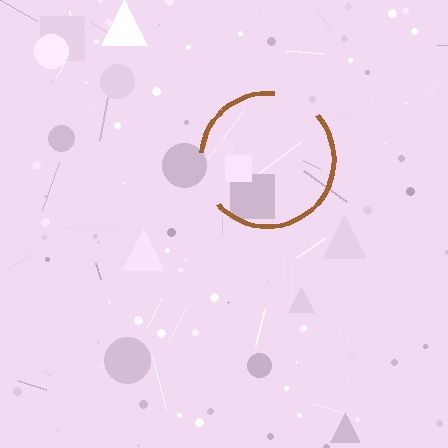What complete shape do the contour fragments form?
The contour fragments form a circle.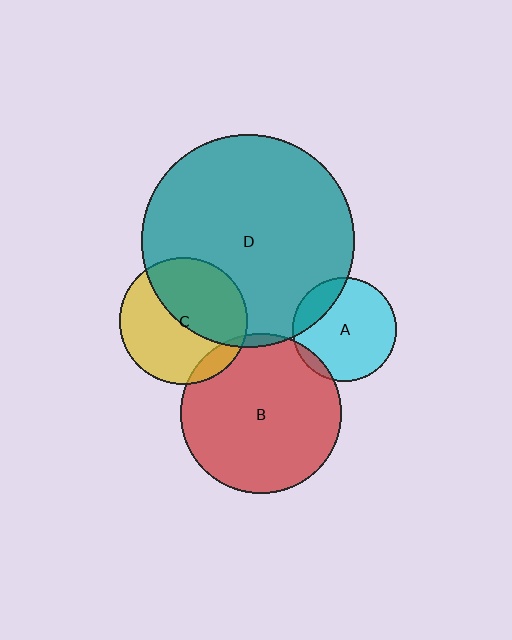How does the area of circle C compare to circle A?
Approximately 1.5 times.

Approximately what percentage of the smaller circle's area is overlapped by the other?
Approximately 10%.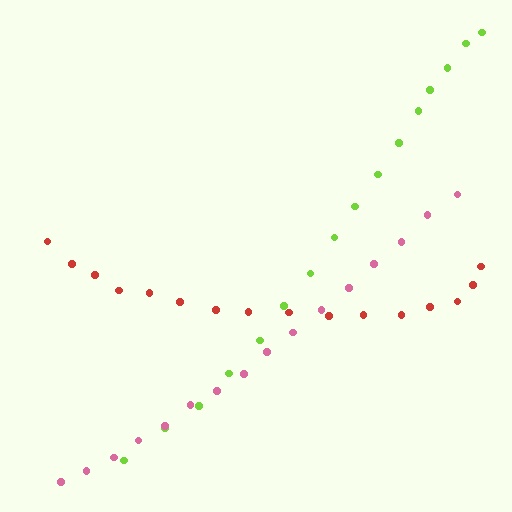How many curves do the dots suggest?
There are 3 distinct paths.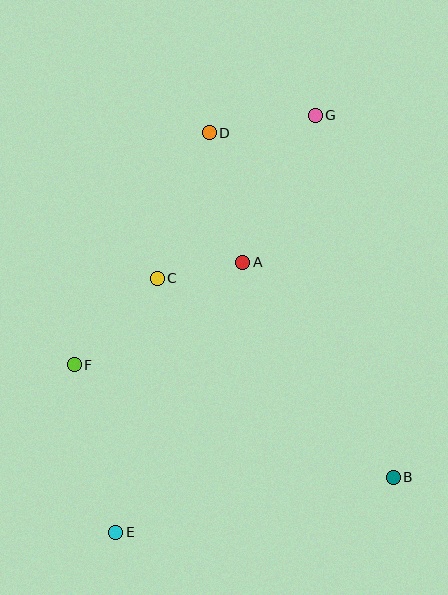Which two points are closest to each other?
Points A and C are closest to each other.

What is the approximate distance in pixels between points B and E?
The distance between B and E is approximately 283 pixels.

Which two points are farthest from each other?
Points E and G are farthest from each other.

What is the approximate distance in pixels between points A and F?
The distance between A and F is approximately 197 pixels.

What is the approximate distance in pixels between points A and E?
The distance between A and E is approximately 298 pixels.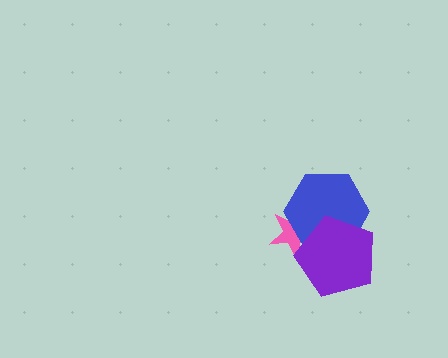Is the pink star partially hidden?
Yes, it is partially covered by another shape.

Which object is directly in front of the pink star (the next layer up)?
The blue hexagon is directly in front of the pink star.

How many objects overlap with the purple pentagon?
2 objects overlap with the purple pentagon.